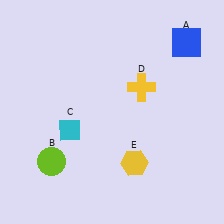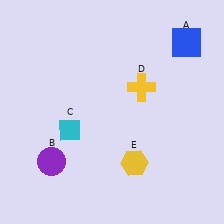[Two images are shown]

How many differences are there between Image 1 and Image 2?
There is 1 difference between the two images.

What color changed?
The circle (B) changed from lime in Image 1 to purple in Image 2.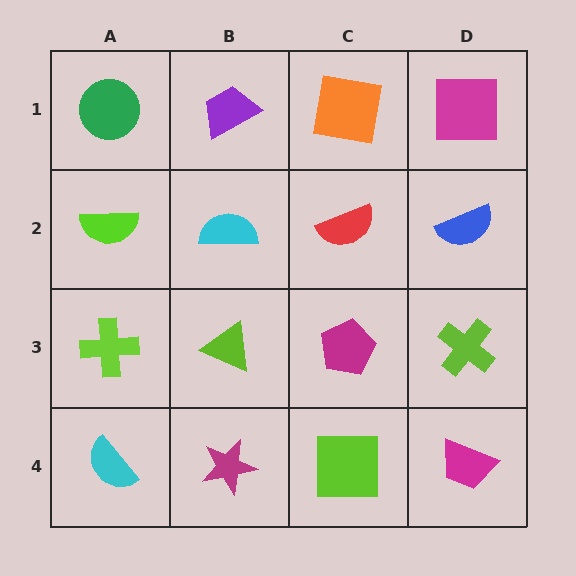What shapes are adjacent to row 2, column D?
A magenta square (row 1, column D), a lime cross (row 3, column D), a red semicircle (row 2, column C).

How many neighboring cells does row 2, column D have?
3.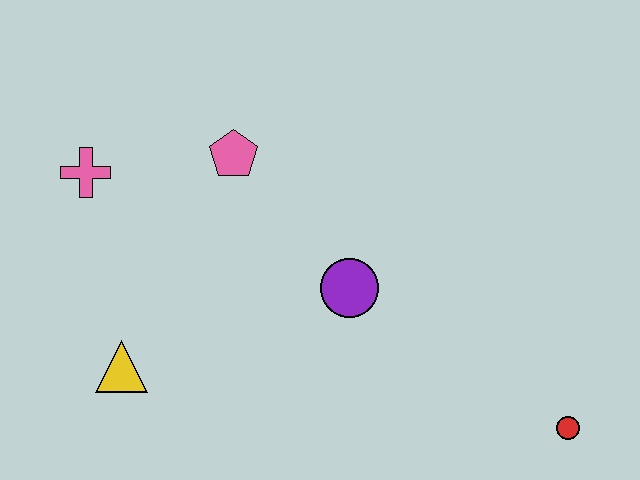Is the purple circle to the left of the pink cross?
No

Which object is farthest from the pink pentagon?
The red circle is farthest from the pink pentagon.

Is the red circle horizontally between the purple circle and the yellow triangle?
No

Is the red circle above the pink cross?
No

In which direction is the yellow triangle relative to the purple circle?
The yellow triangle is to the left of the purple circle.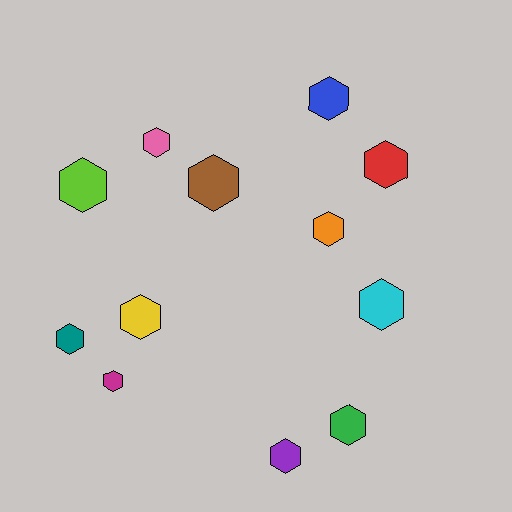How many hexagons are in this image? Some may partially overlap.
There are 12 hexagons.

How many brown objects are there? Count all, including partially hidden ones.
There is 1 brown object.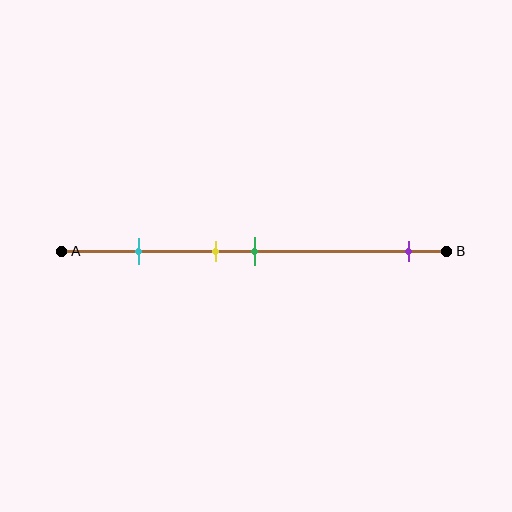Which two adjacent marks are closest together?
The yellow and green marks are the closest adjacent pair.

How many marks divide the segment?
There are 4 marks dividing the segment.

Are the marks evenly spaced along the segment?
No, the marks are not evenly spaced.